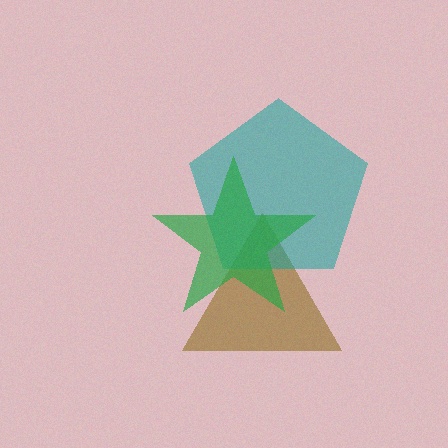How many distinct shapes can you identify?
There are 3 distinct shapes: a brown triangle, a teal pentagon, a green star.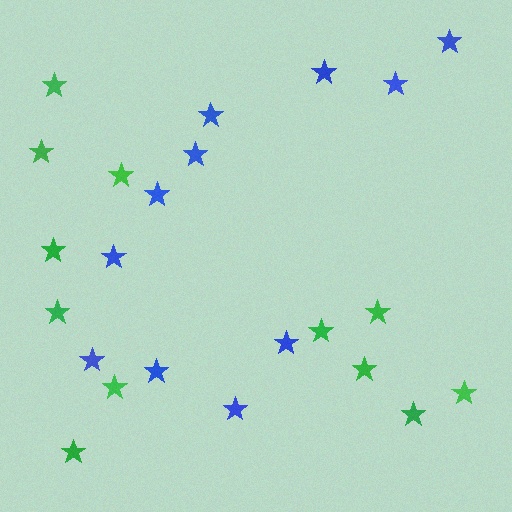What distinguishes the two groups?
There are 2 groups: one group of green stars (12) and one group of blue stars (11).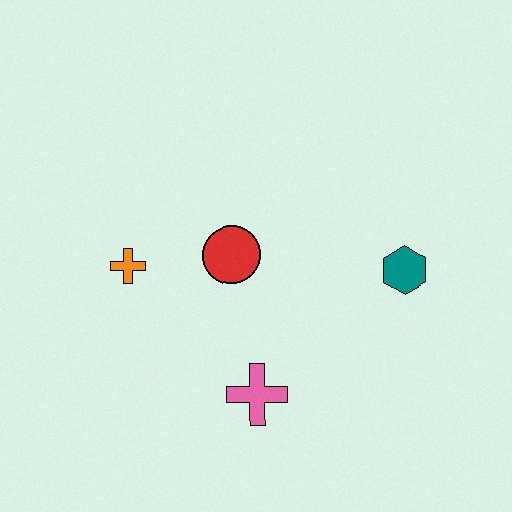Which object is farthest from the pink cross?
The teal hexagon is farthest from the pink cross.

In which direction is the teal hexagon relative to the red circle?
The teal hexagon is to the right of the red circle.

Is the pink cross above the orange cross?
No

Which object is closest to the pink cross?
The red circle is closest to the pink cross.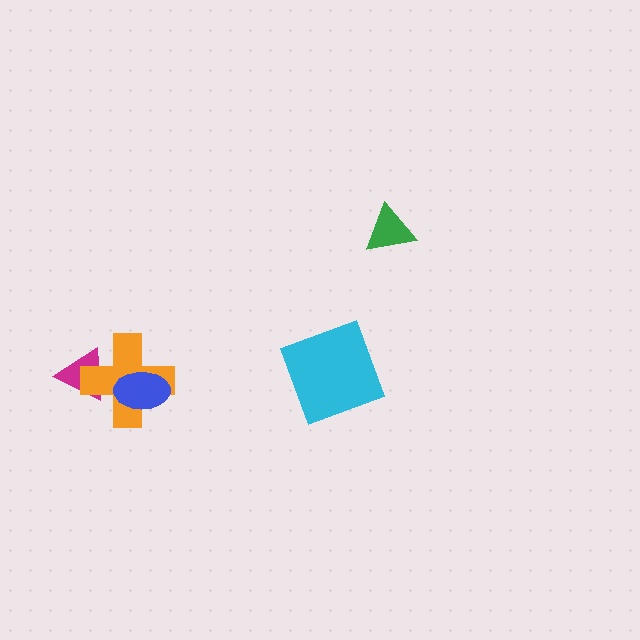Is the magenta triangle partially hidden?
Yes, it is partially covered by another shape.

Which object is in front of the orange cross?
The blue ellipse is in front of the orange cross.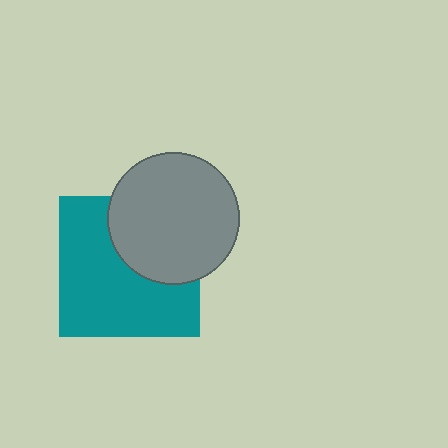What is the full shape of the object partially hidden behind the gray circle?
The partially hidden object is a teal square.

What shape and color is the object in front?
The object in front is a gray circle.